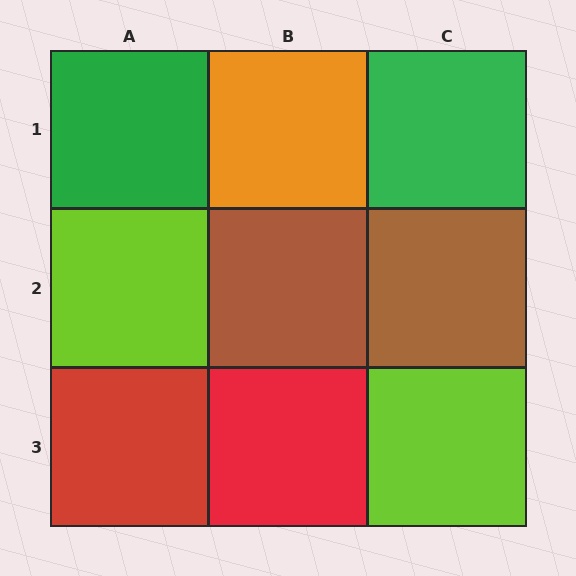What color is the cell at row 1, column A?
Green.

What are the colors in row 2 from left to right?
Lime, brown, brown.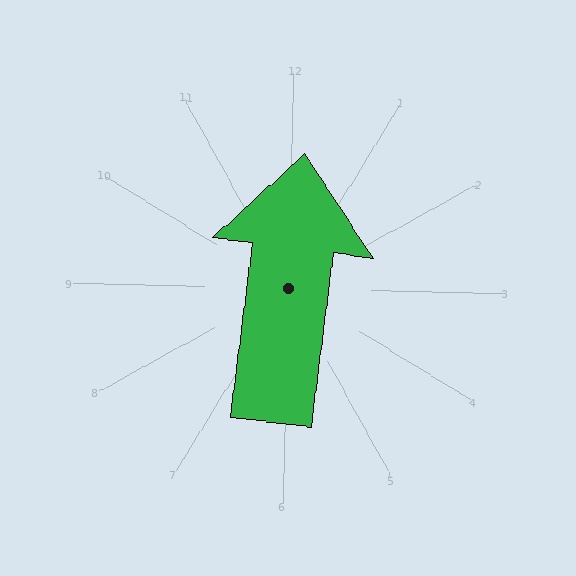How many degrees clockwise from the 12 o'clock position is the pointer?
Approximately 6 degrees.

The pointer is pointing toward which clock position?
Roughly 12 o'clock.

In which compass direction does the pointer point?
North.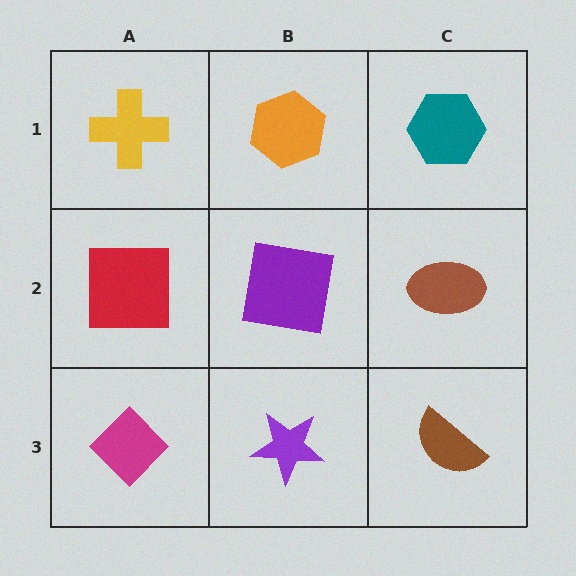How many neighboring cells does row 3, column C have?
2.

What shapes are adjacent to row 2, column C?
A teal hexagon (row 1, column C), a brown semicircle (row 3, column C), a purple square (row 2, column B).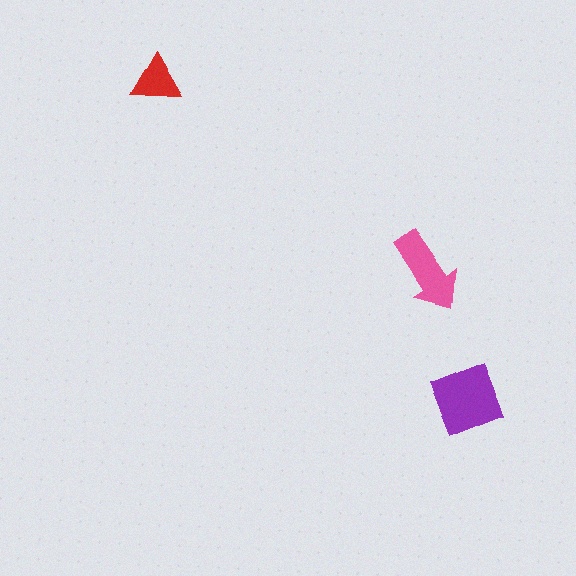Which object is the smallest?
The red triangle.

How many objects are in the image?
There are 3 objects in the image.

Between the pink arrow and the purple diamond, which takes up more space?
The purple diamond.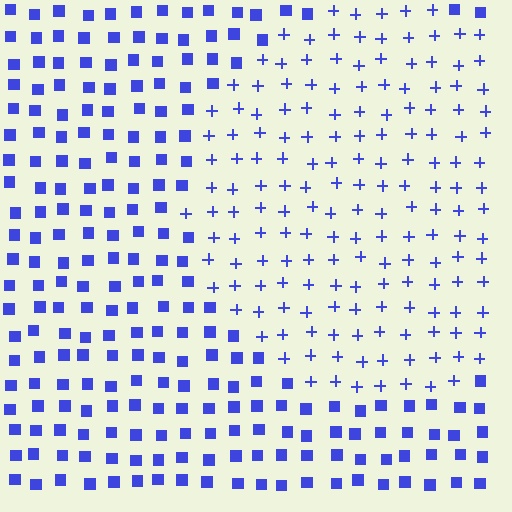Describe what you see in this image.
The image is filled with small blue elements arranged in a uniform grid. A circle-shaped region contains plus signs, while the surrounding area contains squares. The boundary is defined purely by the change in element shape.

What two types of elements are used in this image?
The image uses plus signs inside the circle region and squares outside it.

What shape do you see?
I see a circle.